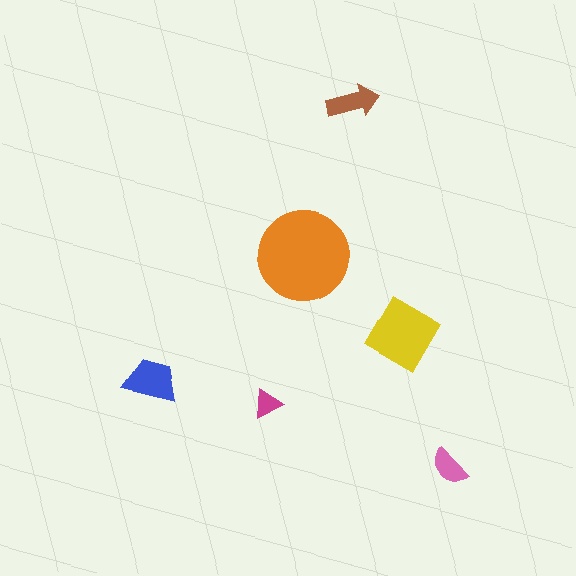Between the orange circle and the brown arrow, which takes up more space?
The orange circle.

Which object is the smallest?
The magenta triangle.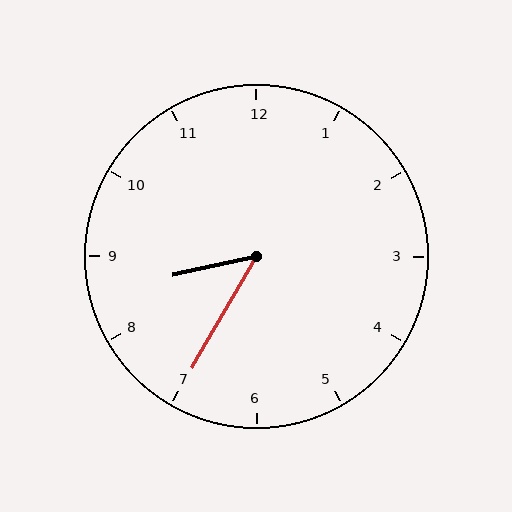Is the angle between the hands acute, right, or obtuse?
It is acute.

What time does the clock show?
8:35.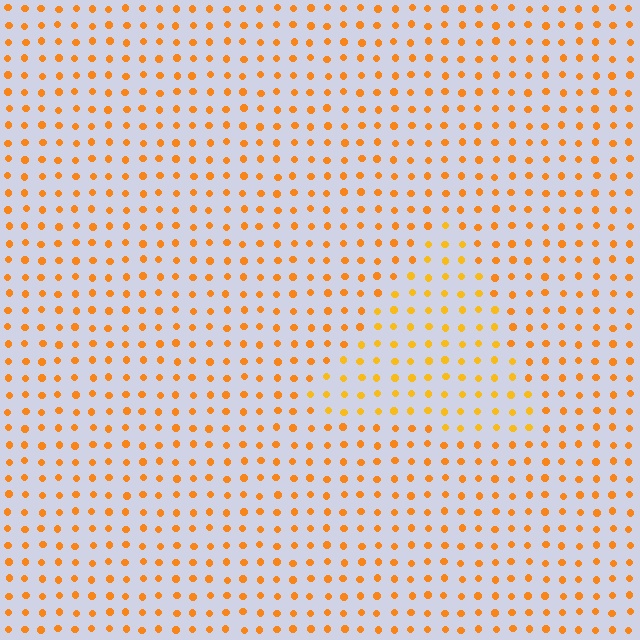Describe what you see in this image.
The image is filled with small orange elements in a uniform arrangement. A triangle-shaped region is visible where the elements are tinted to a slightly different hue, forming a subtle color boundary.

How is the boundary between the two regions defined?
The boundary is defined purely by a slight shift in hue (about 15 degrees). Spacing, size, and orientation are identical on both sides.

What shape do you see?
I see a triangle.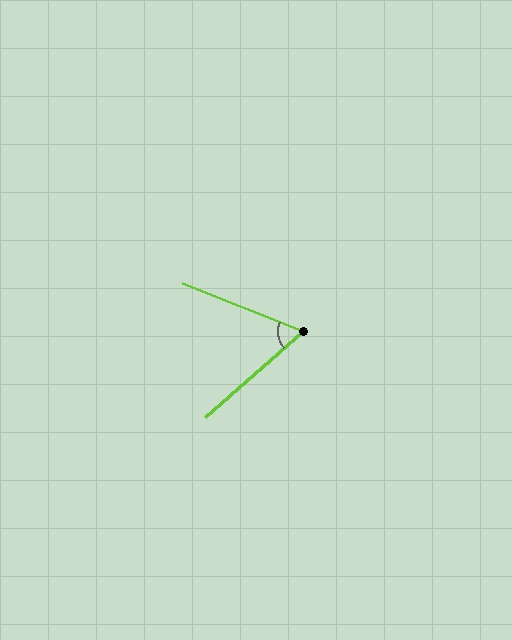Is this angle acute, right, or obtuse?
It is acute.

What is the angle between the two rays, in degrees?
Approximately 63 degrees.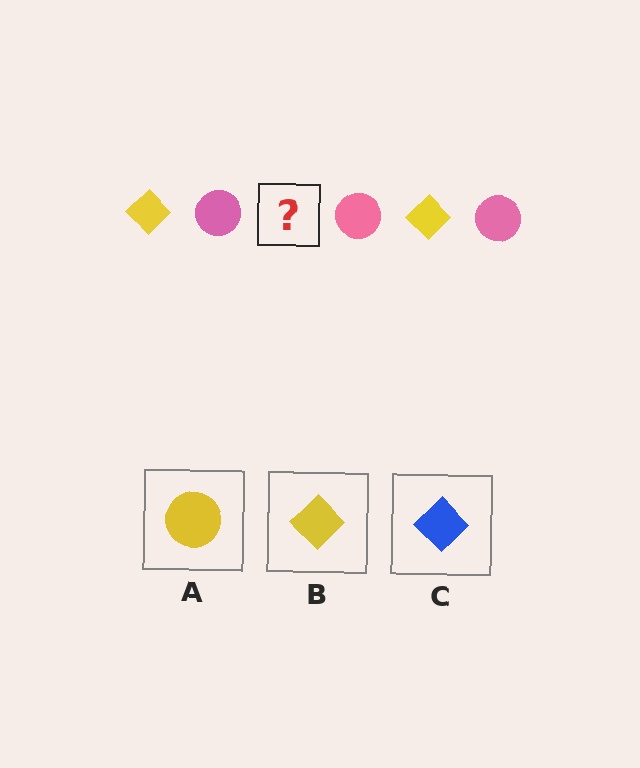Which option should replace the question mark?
Option B.